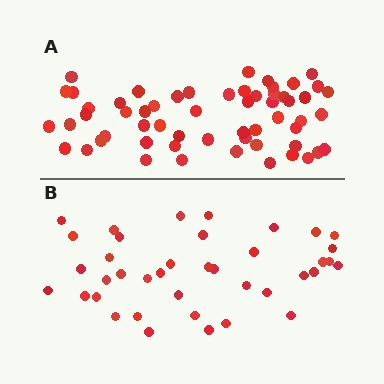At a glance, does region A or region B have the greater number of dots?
Region A (the top region) has more dots.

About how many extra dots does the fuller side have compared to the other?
Region A has approximately 20 more dots than region B.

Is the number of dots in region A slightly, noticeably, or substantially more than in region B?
Region A has substantially more. The ratio is roughly 1.5 to 1.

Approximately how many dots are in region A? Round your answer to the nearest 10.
About 60 dots. (The exact count is 58, which rounds to 60.)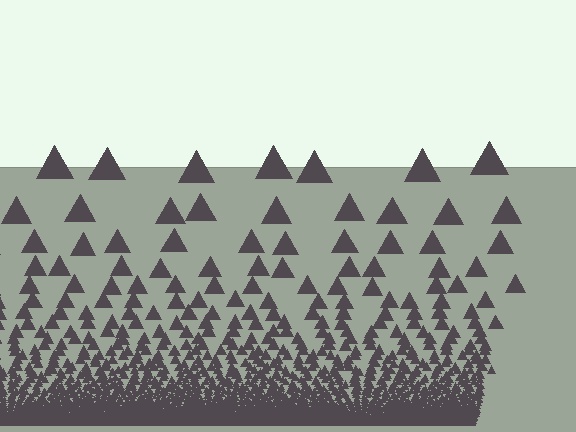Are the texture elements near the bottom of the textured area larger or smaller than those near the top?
Smaller. The gradient is inverted — elements near the bottom are smaller and denser.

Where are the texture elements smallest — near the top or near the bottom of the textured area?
Near the bottom.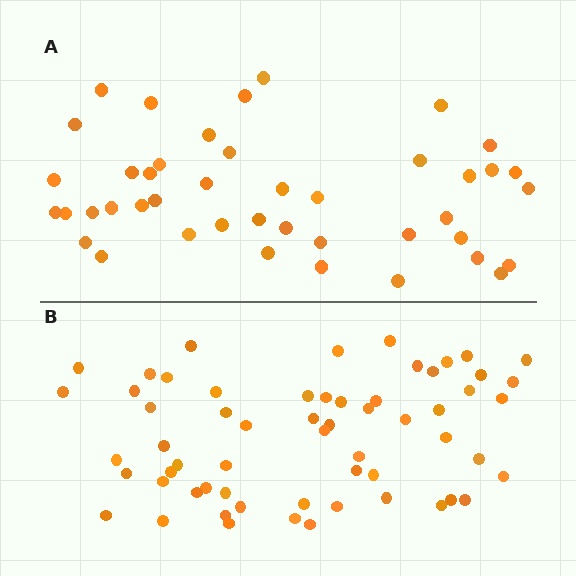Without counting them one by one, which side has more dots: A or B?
Region B (the bottom region) has more dots.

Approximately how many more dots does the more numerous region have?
Region B has approximately 15 more dots than region A.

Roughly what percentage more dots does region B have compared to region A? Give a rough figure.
About 40% more.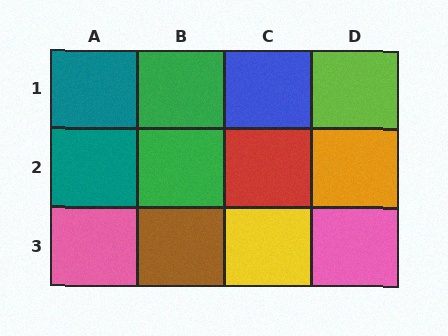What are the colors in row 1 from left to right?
Teal, green, blue, lime.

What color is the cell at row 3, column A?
Pink.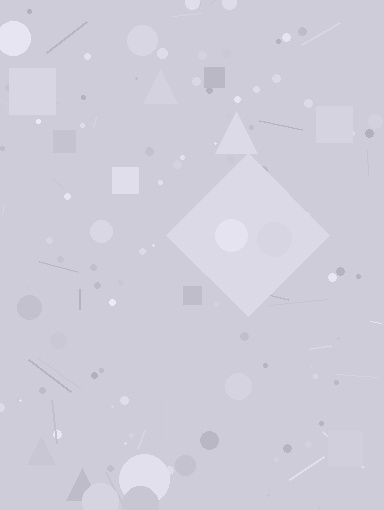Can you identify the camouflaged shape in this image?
The camouflaged shape is a diamond.